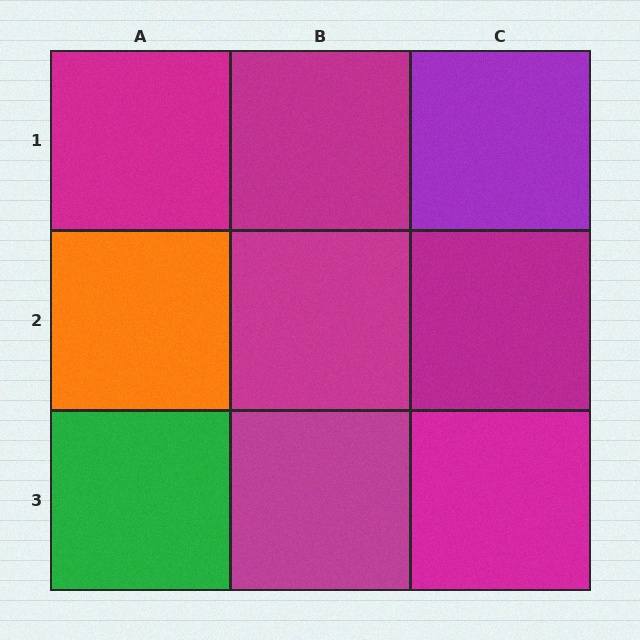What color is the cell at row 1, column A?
Magenta.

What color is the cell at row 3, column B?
Magenta.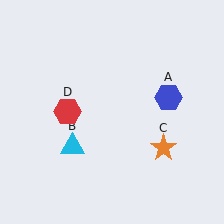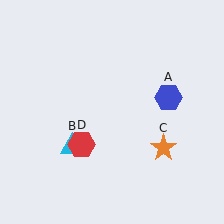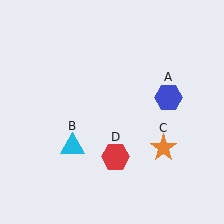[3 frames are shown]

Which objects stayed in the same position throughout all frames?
Blue hexagon (object A) and cyan triangle (object B) and orange star (object C) remained stationary.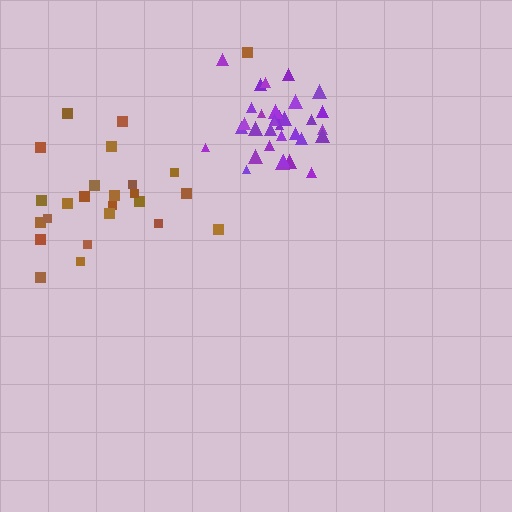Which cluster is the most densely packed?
Purple.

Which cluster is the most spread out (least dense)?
Brown.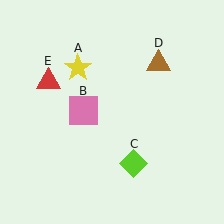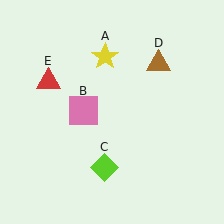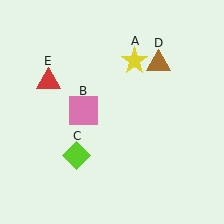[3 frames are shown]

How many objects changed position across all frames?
2 objects changed position: yellow star (object A), lime diamond (object C).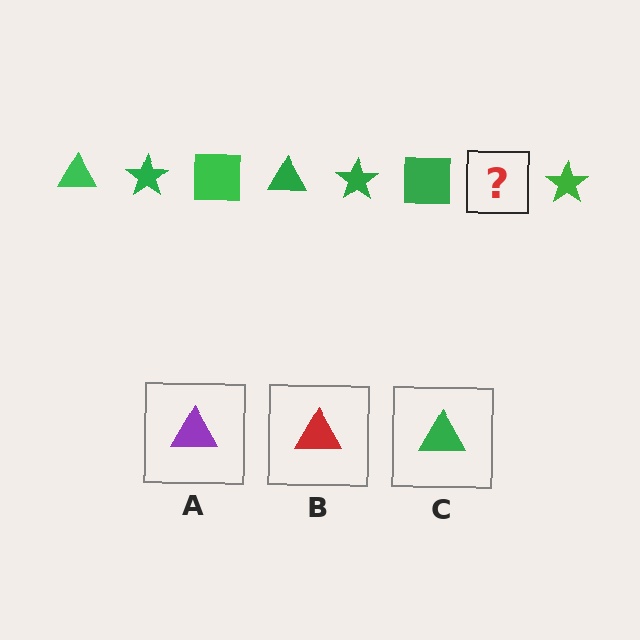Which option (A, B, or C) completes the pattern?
C.